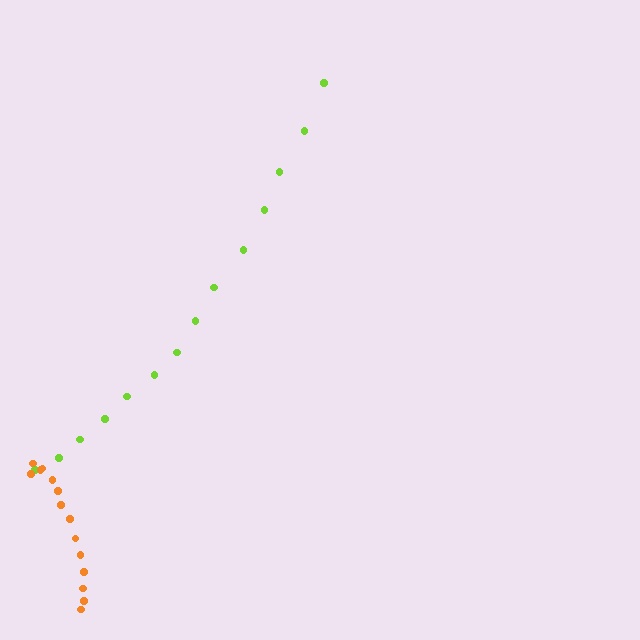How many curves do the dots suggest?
There are 2 distinct paths.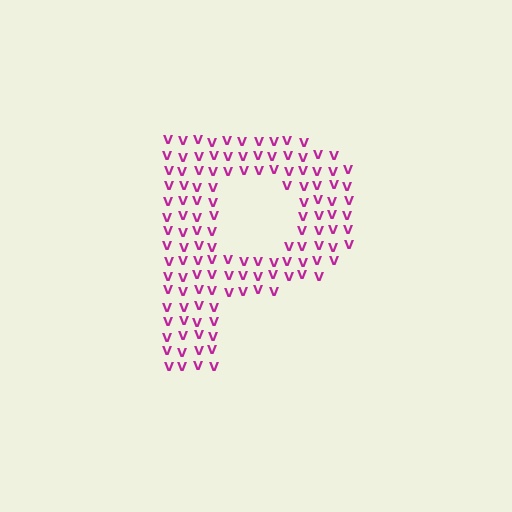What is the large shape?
The large shape is the letter P.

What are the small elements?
The small elements are letter V's.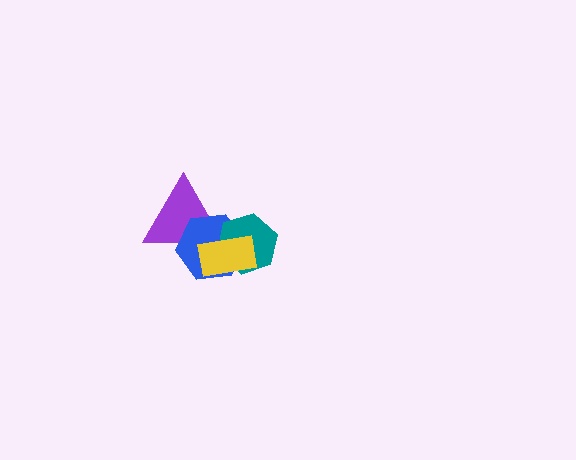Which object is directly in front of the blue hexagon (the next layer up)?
The teal hexagon is directly in front of the blue hexagon.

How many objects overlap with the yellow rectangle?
3 objects overlap with the yellow rectangle.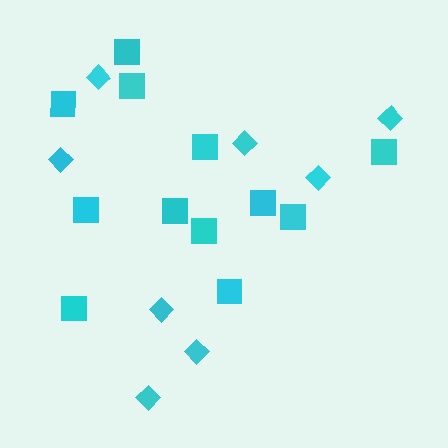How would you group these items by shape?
There are 2 groups: one group of diamonds (8) and one group of squares (12).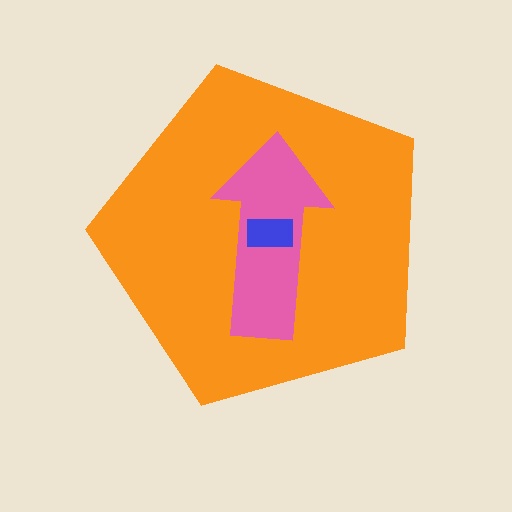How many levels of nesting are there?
3.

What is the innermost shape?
The blue rectangle.